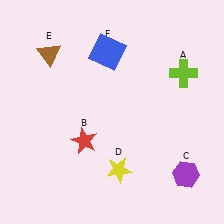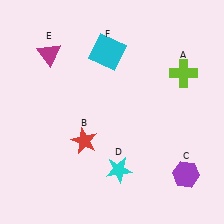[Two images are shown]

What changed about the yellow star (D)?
In Image 1, D is yellow. In Image 2, it changed to cyan.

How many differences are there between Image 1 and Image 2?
There are 3 differences between the two images.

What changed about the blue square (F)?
In Image 1, F is blue. In Image 2, it changed to cyan.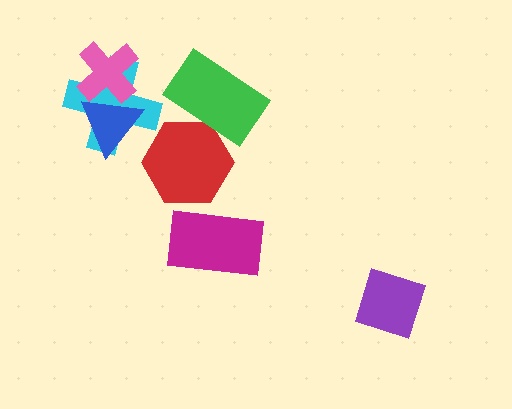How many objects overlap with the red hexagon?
1 object overlaps with the red hexagon.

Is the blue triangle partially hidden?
No, no other shape covers it.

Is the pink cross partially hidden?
Yes, it is partially covered by another shape.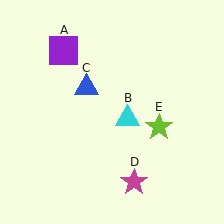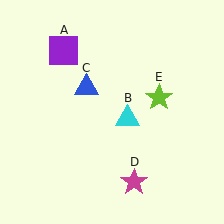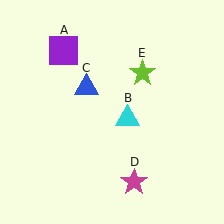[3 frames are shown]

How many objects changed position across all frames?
1 object changed position: lime star (object E).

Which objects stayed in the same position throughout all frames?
Purple square (object A) and cyan triangle (object B) and blue triangle (object C) and magenta star (object D) remained stationary.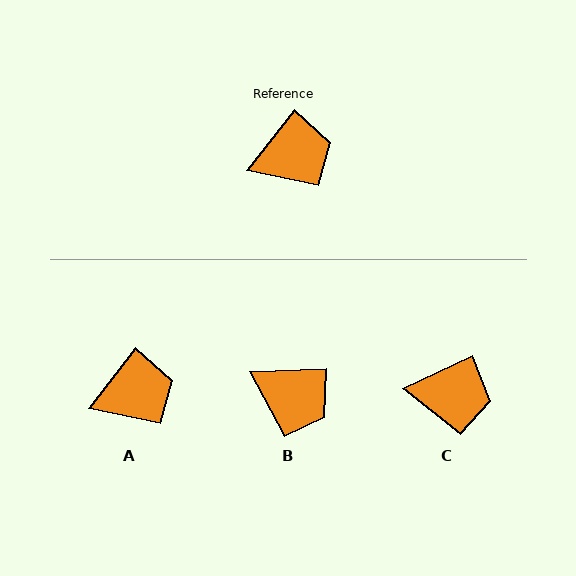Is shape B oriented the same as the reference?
No, it is off by about 50 degrees.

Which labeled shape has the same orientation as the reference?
A.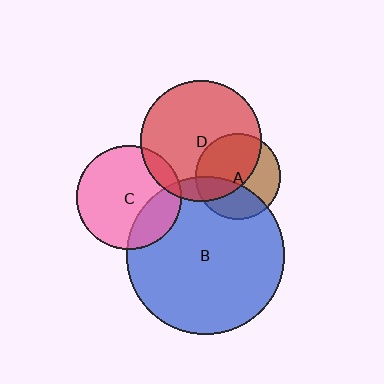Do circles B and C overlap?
Yes.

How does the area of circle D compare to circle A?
Approximately 2.0 times.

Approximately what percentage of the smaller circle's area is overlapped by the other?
Approximately 25%.